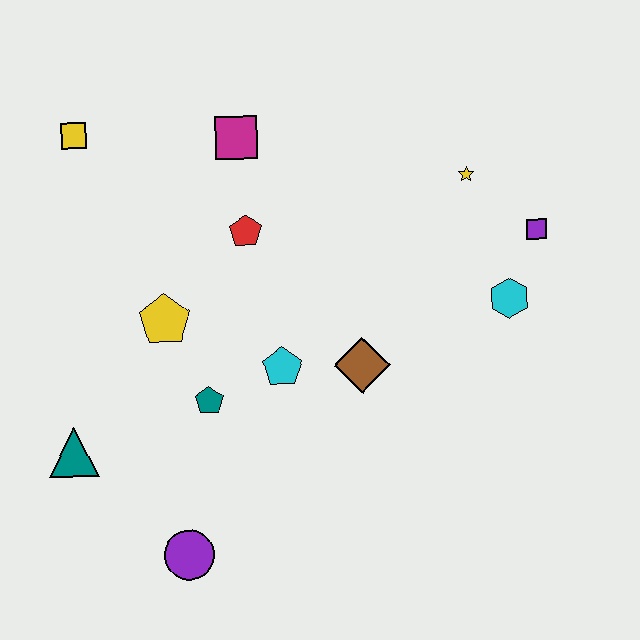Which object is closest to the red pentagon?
The magenta square is closest to the red pentagon.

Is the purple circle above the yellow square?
No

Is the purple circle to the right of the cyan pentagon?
No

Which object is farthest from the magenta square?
The purple circle is farthest from the magenta square.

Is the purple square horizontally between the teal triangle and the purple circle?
No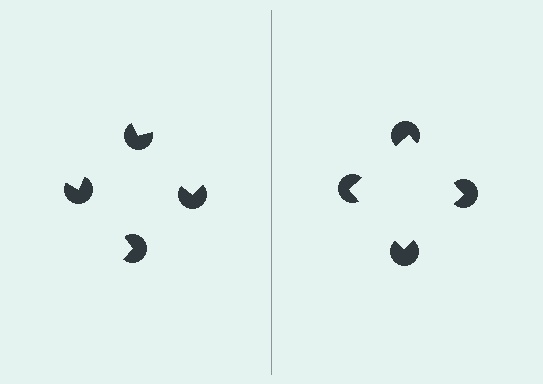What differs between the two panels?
The pac-man discs are positioned identically on both sides; only the wedge orientations differ. On the right they align to a square; on the left they are misaligned.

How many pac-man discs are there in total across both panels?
8 — 4 on each side.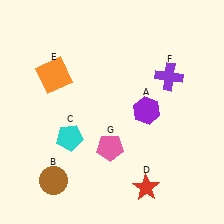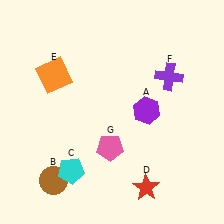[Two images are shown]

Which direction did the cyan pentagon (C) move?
The cyan pentagon (C) moved down.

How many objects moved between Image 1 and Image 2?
1 object moved between the two images.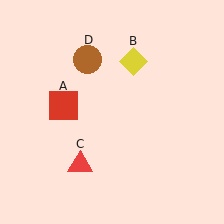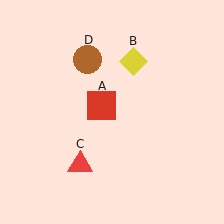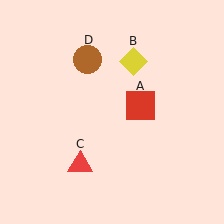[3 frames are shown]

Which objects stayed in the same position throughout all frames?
Yellow diamond (object B) and red triangle (object C) and brown circle (object D) remained stationary.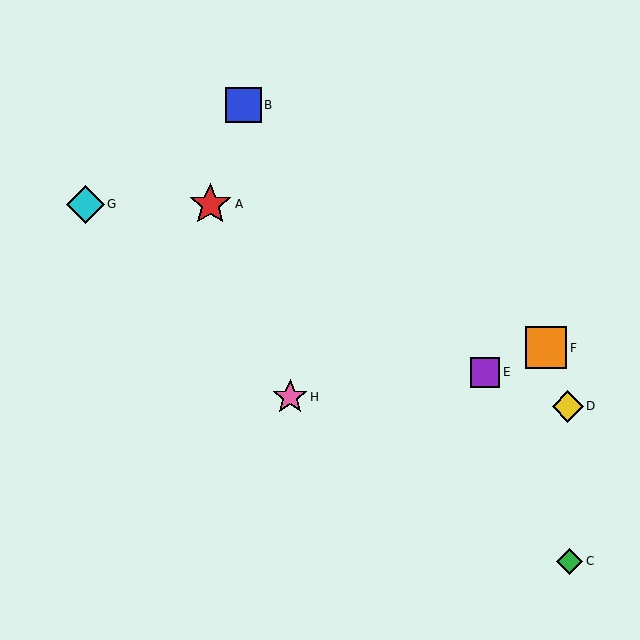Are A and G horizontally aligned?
Yes, both are at y≈204.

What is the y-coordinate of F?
Object F is at y≈348.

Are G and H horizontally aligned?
No, G is at y≈204 and H is at y≈397.